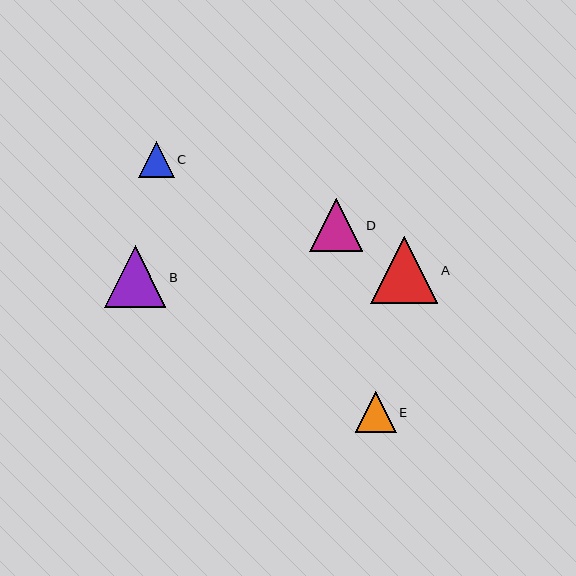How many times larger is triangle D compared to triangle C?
Triangle D is approximately 1.5 times the size of triangle C.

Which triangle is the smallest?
Triangle C is the smallest with a size of approximately 36 pixels.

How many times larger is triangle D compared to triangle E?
Triangle D is approximately 1.3 times the size of triangle E.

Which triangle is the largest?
Triangle A is the largest with a size of approximately 67 pixels.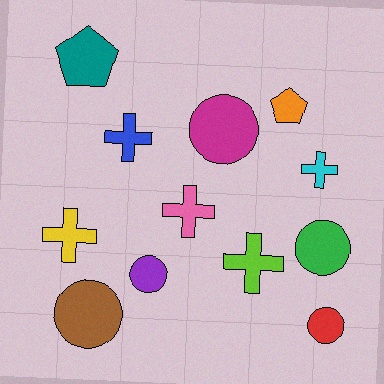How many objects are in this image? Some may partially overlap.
There are 12 objects.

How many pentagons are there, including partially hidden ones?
There are 2 pentagons.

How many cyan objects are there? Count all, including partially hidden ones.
There is 1 cyan object.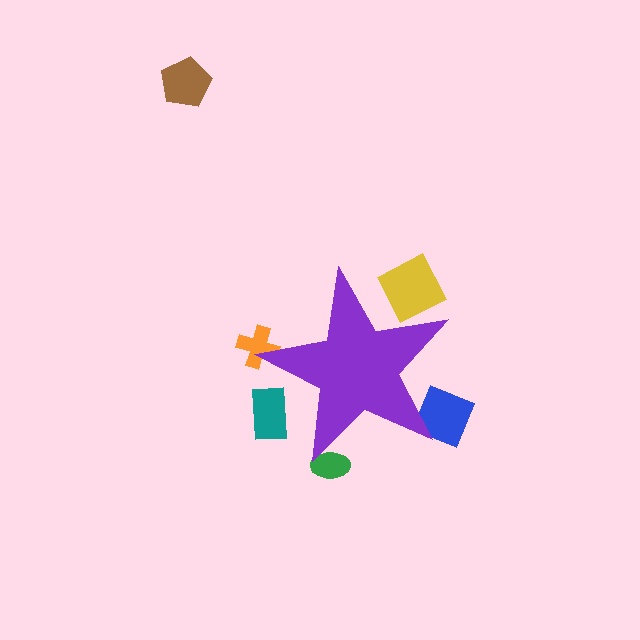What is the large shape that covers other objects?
A purple star.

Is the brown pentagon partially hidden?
No, the brown pentagon is fully visible.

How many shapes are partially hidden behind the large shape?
5 shapes are partially hidden.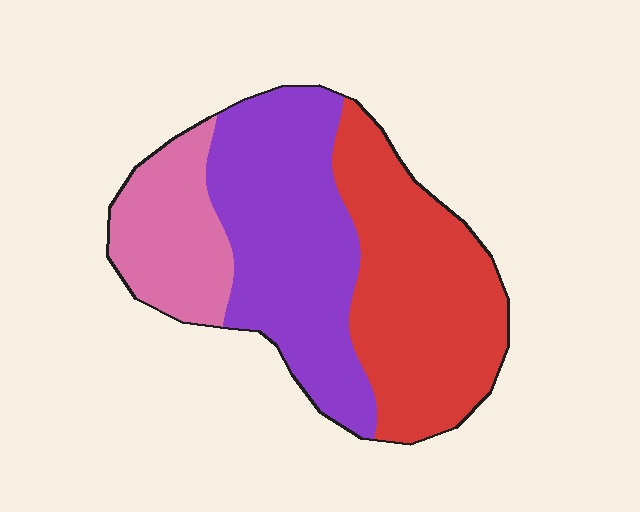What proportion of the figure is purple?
Purple takes up about two fifths (2/5) of the figure.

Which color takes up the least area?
Pink, at roughly 20%.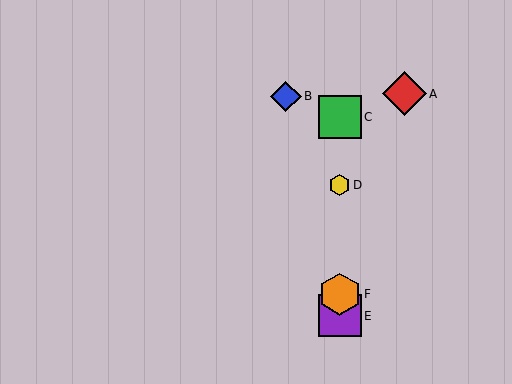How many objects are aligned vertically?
4 objects (C, D, E, F) are aligned vertically.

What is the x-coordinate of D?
Object D is at x≈340.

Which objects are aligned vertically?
Objects C, D, E, F are aligned vertically.